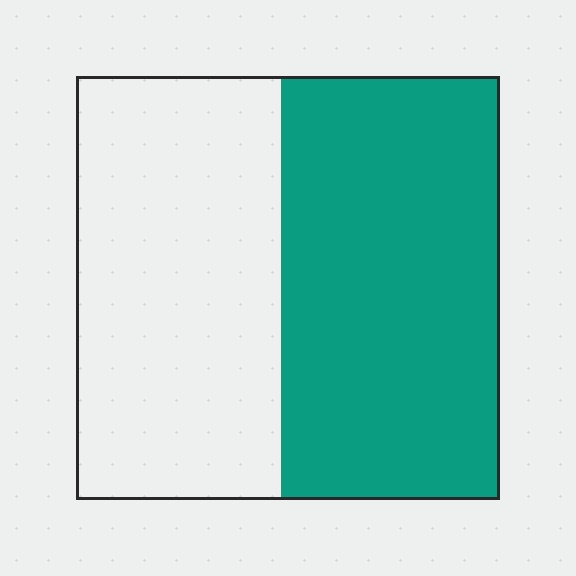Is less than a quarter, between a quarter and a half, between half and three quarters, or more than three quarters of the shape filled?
Between half and three quarters.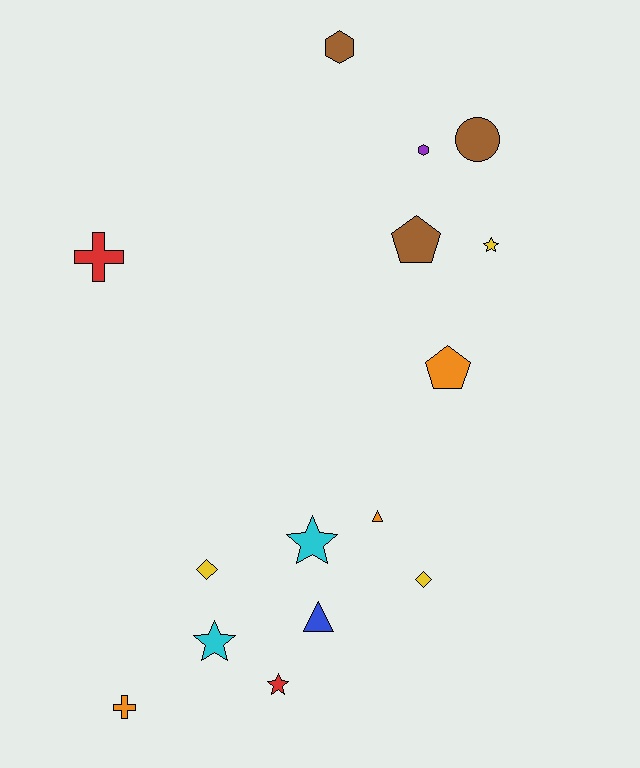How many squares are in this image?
There are no squares.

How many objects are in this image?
There are 15 objects.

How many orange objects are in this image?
There are 3 orange objects.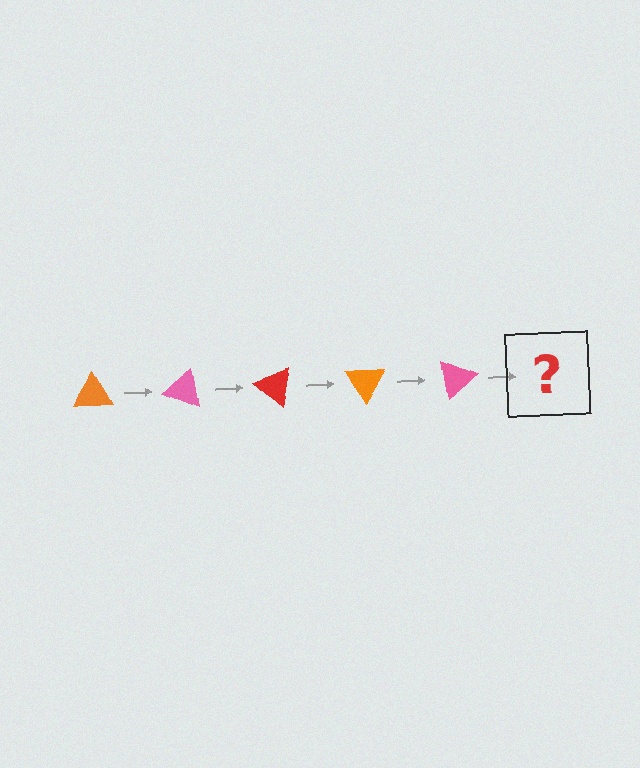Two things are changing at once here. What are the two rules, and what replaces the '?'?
The two rules are that it rotates 20 degrees each step and the color cycles through orange, pink, and red. The '?' should be a red triangle, rotated 100 degrees from the start.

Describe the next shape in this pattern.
It should be a red triangle, rotated 100 degrees from the start.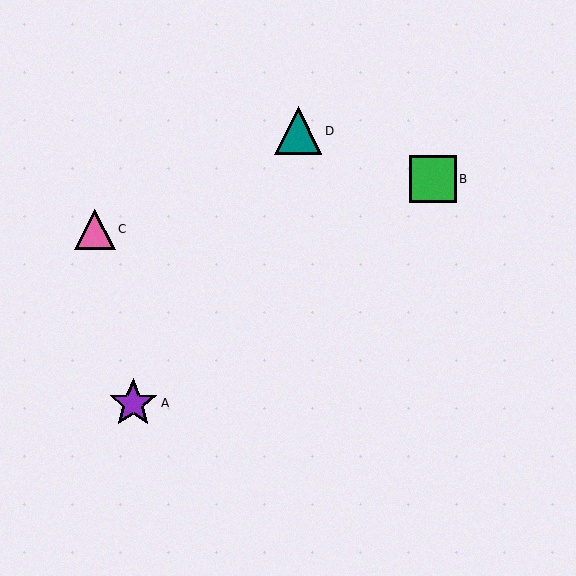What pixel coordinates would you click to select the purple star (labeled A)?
Click at (133, 403) to select the purple star A.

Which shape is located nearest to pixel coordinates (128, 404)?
The purple star (labeled A) at (133, 403) is nearest to that location.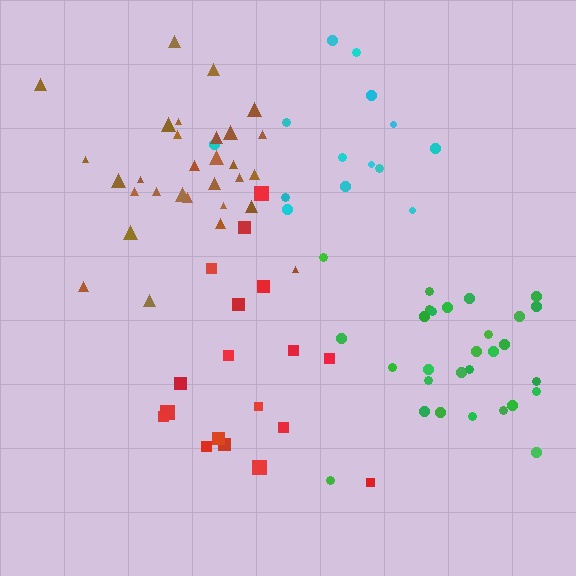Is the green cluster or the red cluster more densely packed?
Green.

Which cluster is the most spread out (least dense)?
Cyan.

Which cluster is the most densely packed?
Brown.